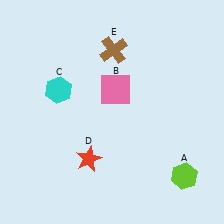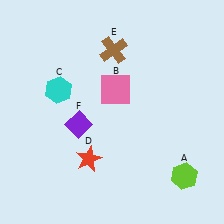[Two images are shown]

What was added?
A purple diamond (F) was added in Image 2.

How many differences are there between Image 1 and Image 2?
There is 1 difference between the two images.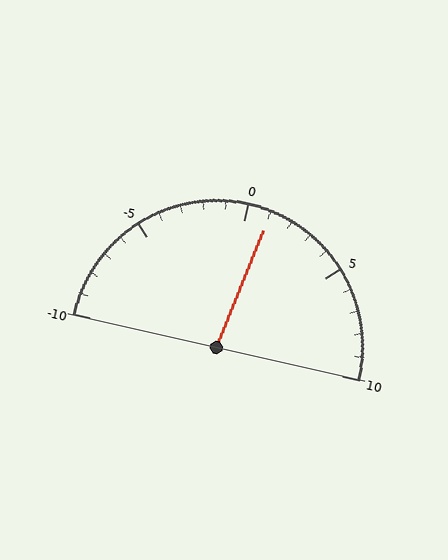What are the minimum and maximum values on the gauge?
The gauge ranges from -10 to 10.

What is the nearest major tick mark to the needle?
The nearest major tick mark is 0.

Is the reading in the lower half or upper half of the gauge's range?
The reading is in the upper half of the range (-10 to 10).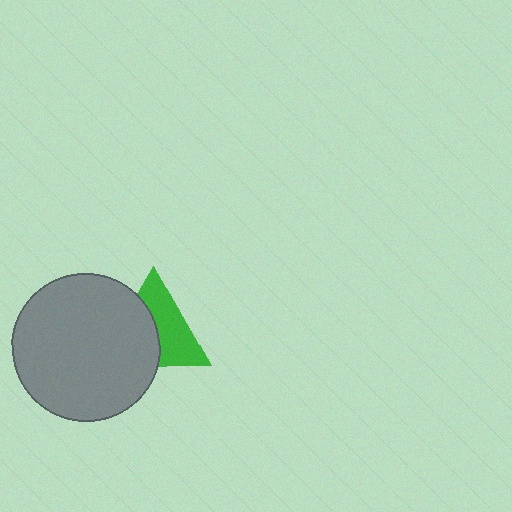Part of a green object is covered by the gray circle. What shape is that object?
It is a triangle.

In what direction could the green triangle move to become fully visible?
The green triangle could move right. That would shift it out from behind the gray circle entirely.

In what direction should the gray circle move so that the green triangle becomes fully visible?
The gray circle should move left. That is the shortest direction to clear the overlap and leave the green triangle fully visible.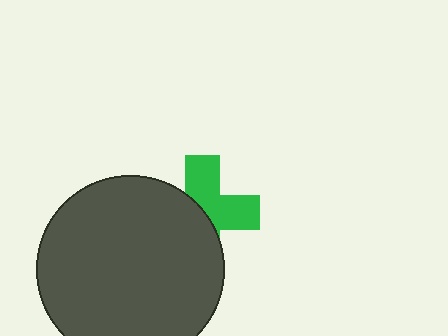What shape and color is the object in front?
The object in front is a dark gray circle.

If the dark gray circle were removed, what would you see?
You would see the complete green cross.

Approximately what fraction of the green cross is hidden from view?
Roughly 51% of the green cross is hidden behind the dark gray circle.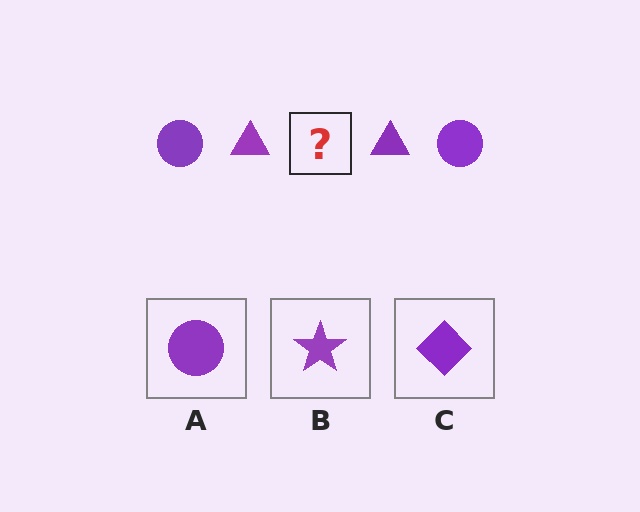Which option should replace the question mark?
Option A.